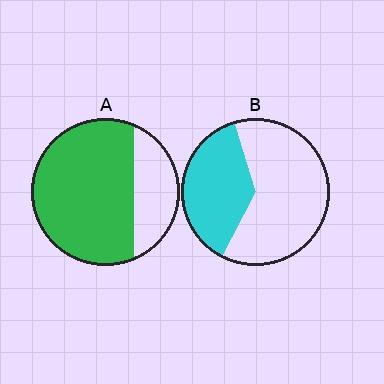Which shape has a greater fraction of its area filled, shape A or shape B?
Shape A.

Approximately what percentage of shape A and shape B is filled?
A is approximately 75% and B is approximately 40%.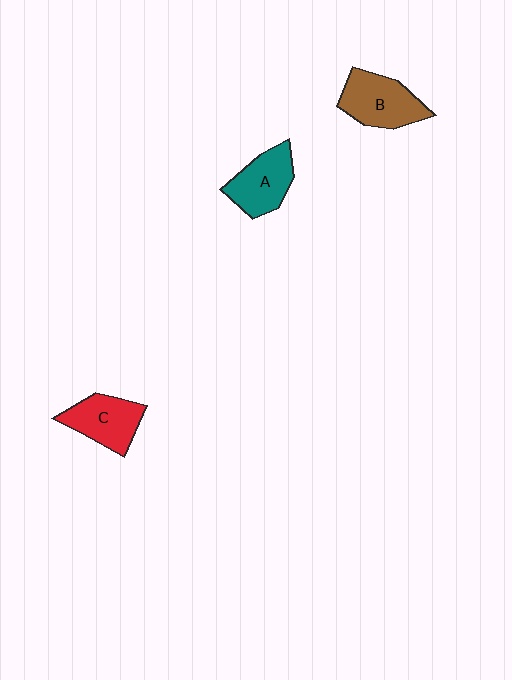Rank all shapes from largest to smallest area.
From largest to smallest: B (brown), A (teal), C (red).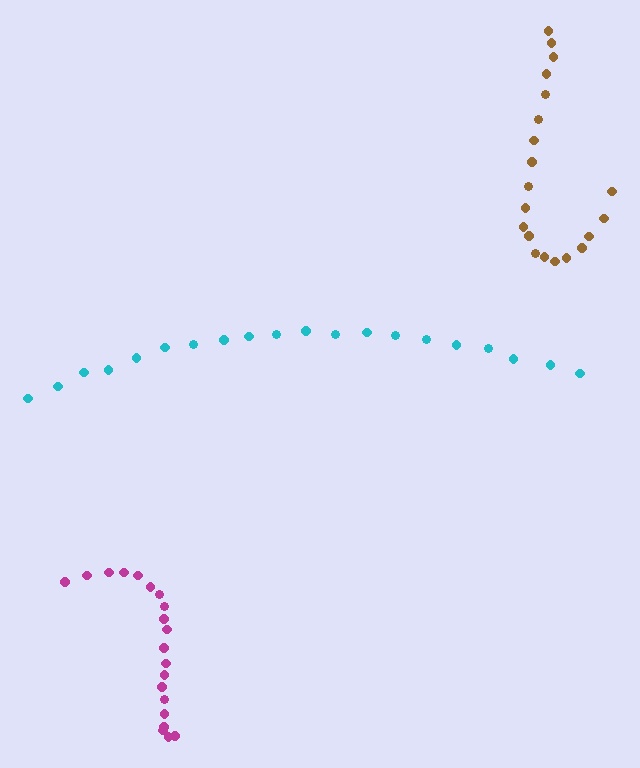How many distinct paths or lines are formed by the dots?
There are 3 distinct paths.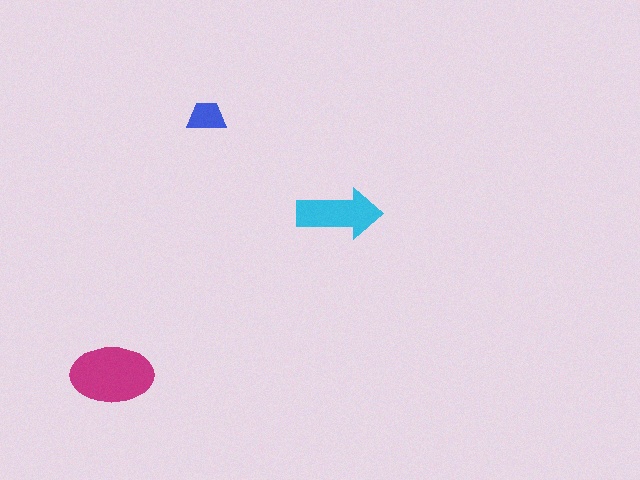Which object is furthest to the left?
The magenta ellipse is leftmost.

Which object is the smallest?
The blue trapezoid.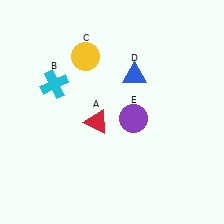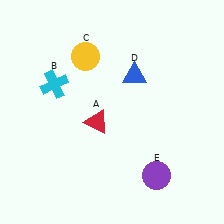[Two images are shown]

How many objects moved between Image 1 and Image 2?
1 object moved between the two images.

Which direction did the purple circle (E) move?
The purple circle (E) moved down.